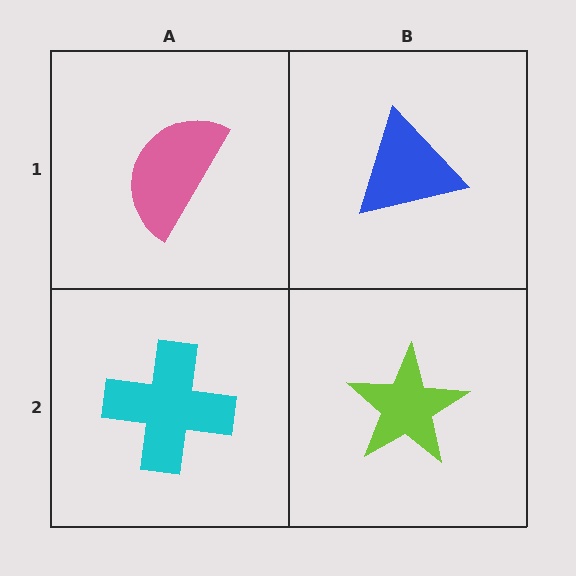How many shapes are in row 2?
2 shapes.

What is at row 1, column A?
A pink semicircle.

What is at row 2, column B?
A lime star.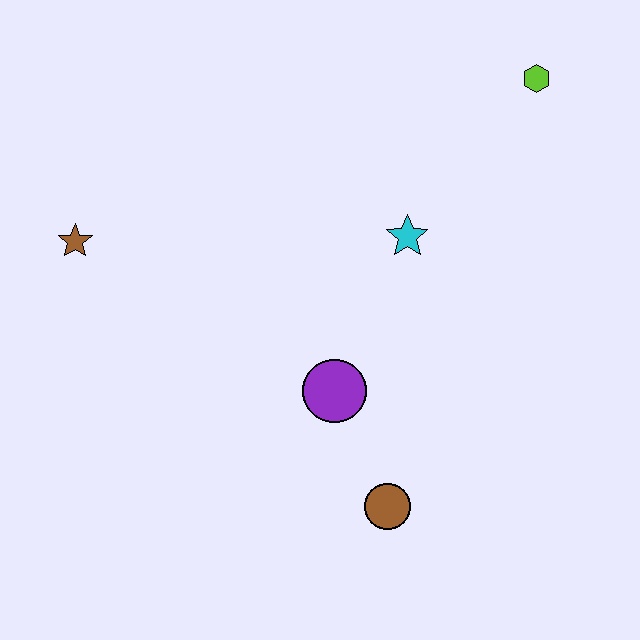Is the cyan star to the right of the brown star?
Yes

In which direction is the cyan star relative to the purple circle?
The cyan star is above the purple circle.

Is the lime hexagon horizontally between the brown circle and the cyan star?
No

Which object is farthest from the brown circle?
The lime hexagon is farthest from the brown circle.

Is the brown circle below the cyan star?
Yes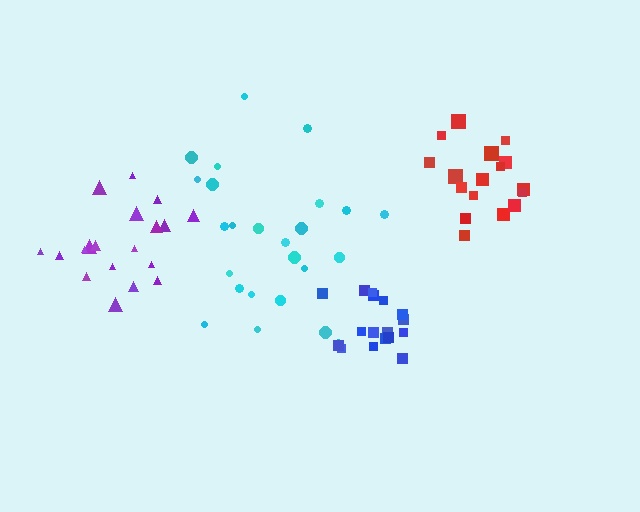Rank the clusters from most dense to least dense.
blue, red, purple, cyan.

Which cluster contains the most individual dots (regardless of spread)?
Cyan (25).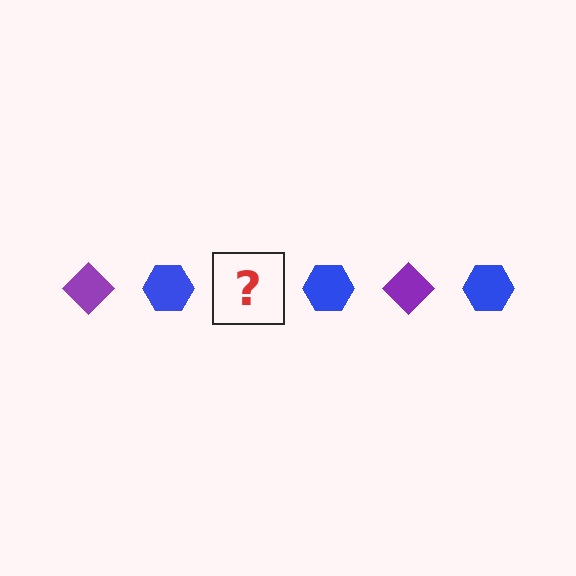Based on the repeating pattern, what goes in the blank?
The blank should be a purple diamond.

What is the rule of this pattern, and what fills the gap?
The rule is that the pattern alternates between purple diamond and blue hexagon. The gap should be filled with a purple diamond.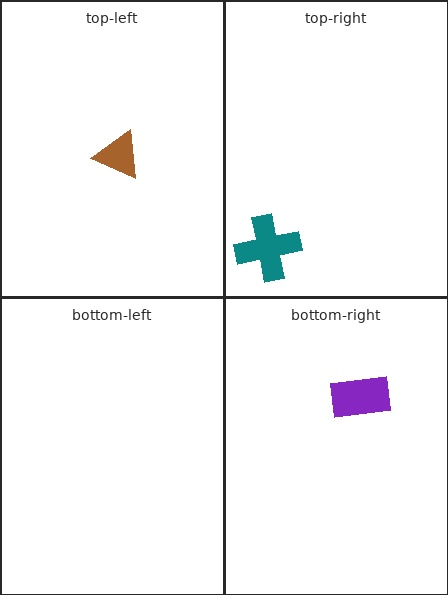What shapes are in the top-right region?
The teal cross.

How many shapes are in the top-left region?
1.